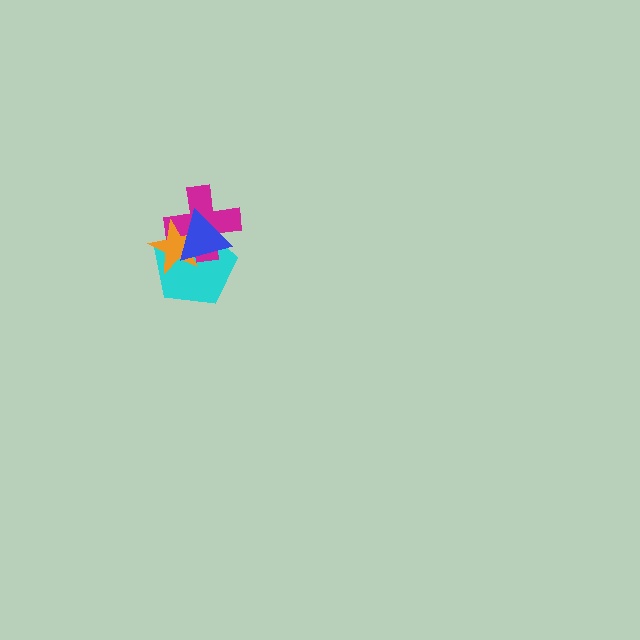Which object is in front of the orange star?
The blue triangle is in front of the orange star.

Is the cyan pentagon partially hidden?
Yes, it is partially covered by another shape.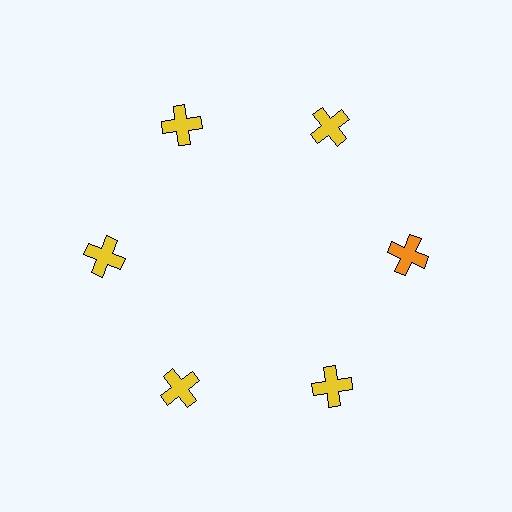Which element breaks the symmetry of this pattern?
The orange cross at roughly the 3 o'clock position breaks the symmetry. All other shapes are yellow crosses.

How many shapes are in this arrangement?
There are 6 shapes arranged in a ring pattern.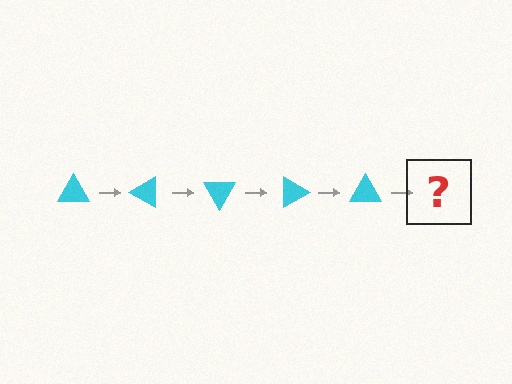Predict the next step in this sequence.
The next step is a cyan triangle rotated 150 degrees.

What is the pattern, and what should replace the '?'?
The pattern is that the triangle rotates 30 degrees each step. The '?' should be a cyan triangle rotated 150 degrees.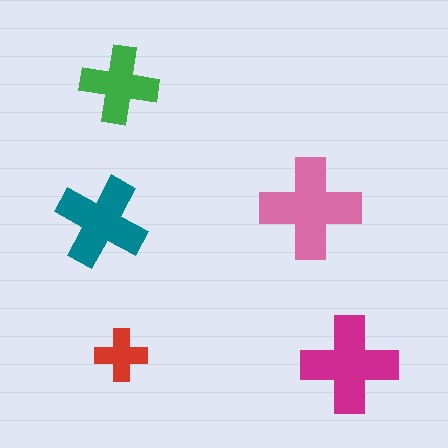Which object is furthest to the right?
The magenta cross is rightmost.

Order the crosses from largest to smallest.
the pink one, the magenta one, the teal one, the green one, the red one.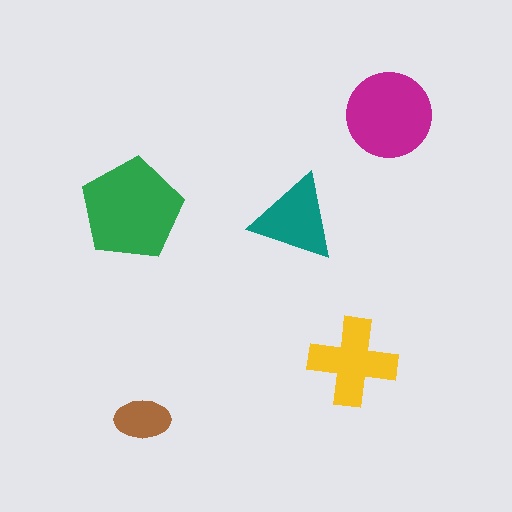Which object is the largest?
The green pentagon.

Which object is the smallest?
The brown ellipse.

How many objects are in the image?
There are 5 objects in the image.